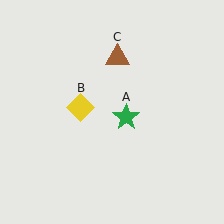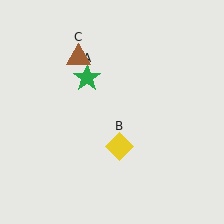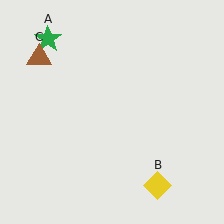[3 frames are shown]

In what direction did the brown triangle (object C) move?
The brown triangle (object C) moved left.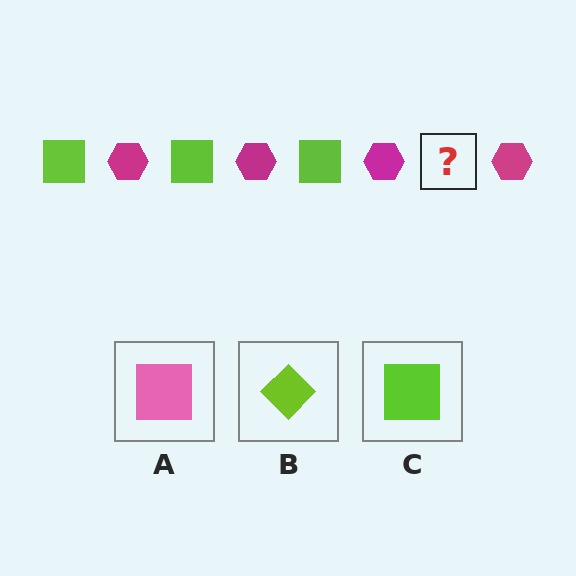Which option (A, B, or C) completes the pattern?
C.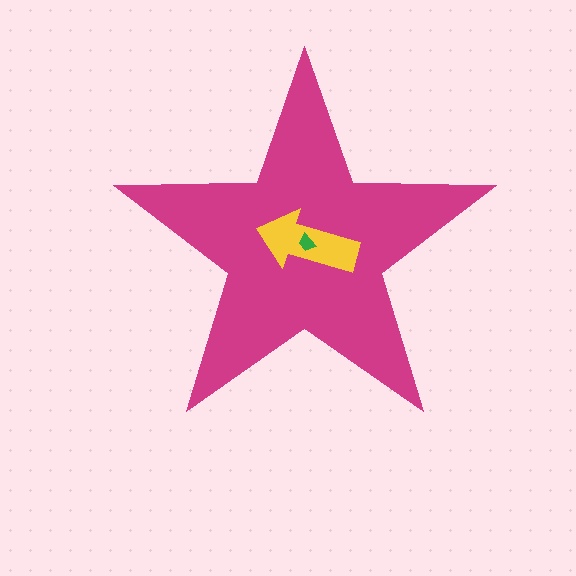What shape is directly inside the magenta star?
The yellow arrow.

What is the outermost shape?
The magenta star.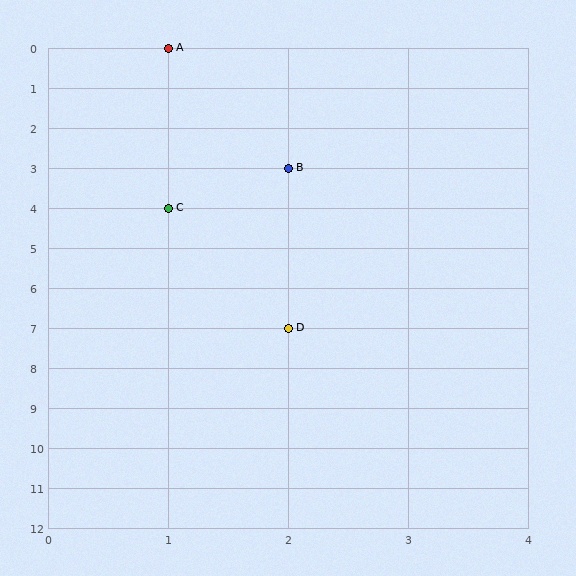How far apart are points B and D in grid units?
Points B and D are 4 rows apart.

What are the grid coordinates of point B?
Point B is at grid coordinates (2, 3).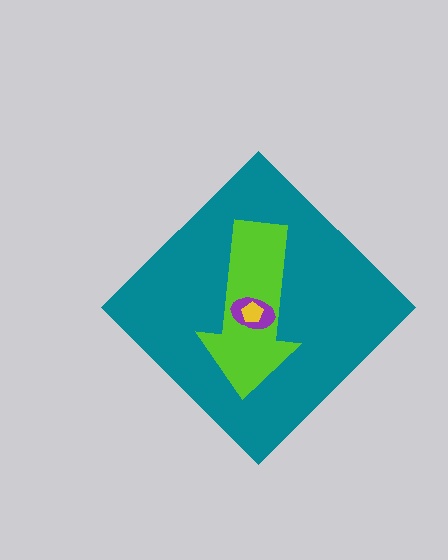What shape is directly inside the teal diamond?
The lime arrow.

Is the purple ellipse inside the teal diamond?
Yes.